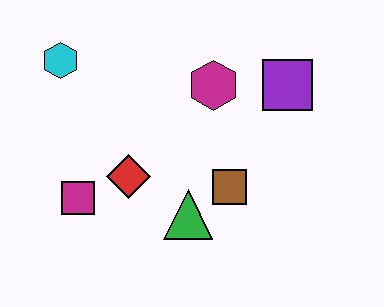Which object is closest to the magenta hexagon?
The purple square is closest to the magenta hexagon.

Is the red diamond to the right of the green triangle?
No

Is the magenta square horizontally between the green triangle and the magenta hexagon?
No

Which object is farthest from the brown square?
The cyan hexagon is farthest from the brown square.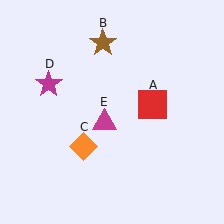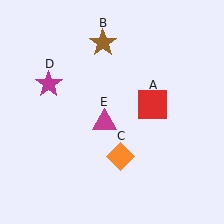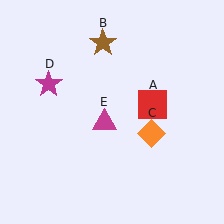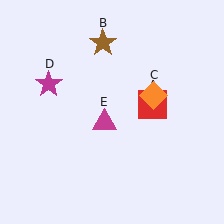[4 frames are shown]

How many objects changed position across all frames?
1 object changed position: orange diamond (object C).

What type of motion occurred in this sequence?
The orange diamond (object C) rotated counterclockwise around the center of the scene.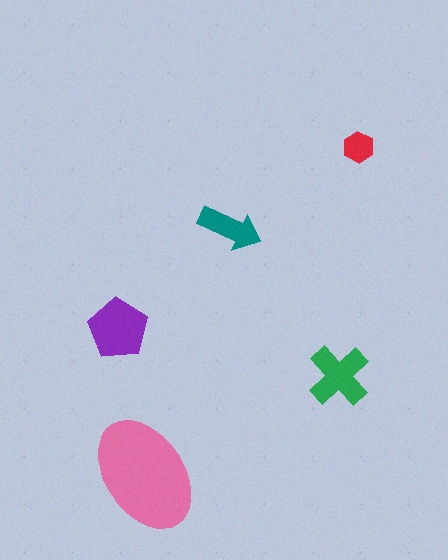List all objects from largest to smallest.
The pink ellipse, the purple pentagon, the green cross, the teal arrow, the red hexagon.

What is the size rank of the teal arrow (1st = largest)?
4th.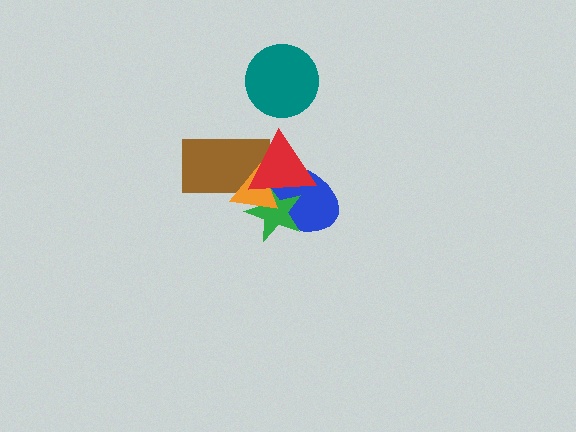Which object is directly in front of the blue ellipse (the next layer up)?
The brown rectangle is directly in front of the blue ellipse.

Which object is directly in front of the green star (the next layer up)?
The orange triangle is directly in front of the green star.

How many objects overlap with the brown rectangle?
4 objects overlap with the brown rectangle.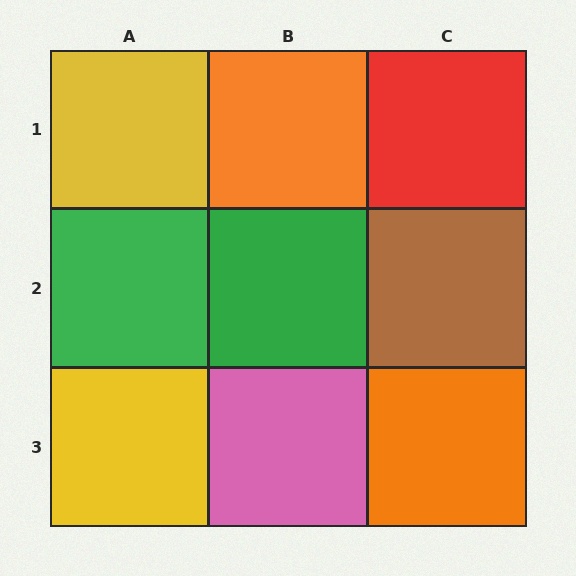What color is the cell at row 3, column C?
Orange.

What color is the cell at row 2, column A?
Green.